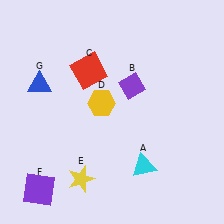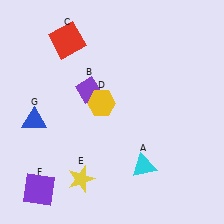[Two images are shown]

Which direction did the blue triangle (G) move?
The blue triangle (G) moved down.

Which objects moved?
The objects that moved are: the purple diamond (B), the red square (C), the blue triangle (G).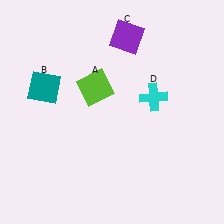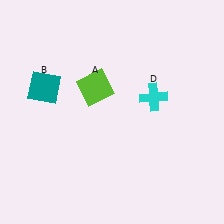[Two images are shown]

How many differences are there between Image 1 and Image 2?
There is 1 difference between the two images.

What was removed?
The purple square (C) was removed in Image 2.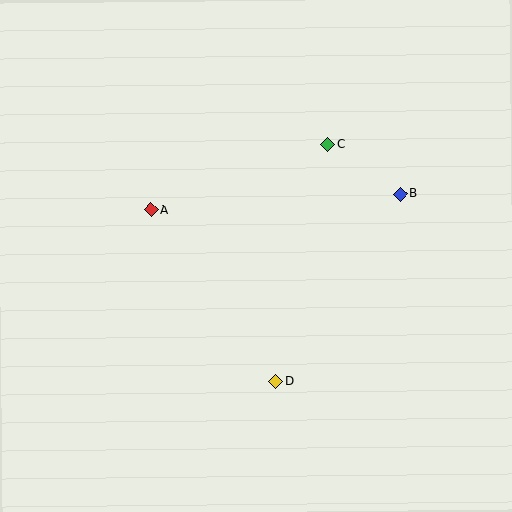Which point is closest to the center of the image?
Point A at (151, 210) is closest to the center.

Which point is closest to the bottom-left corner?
Point D is closest to the bottom-left corner.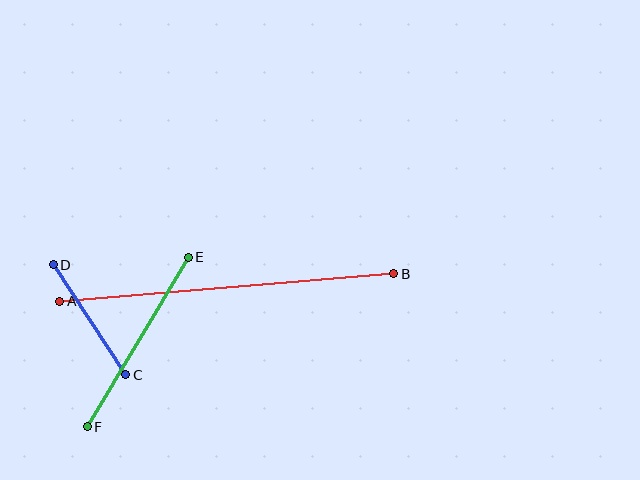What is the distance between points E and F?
The distance is approximately 197 pixels.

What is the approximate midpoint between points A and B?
The midpoint is at approximately (227, 288) pixels.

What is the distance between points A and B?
The distance is approximately 335 pixels.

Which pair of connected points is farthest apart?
Points A and B are farthest apart.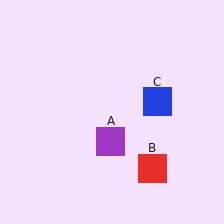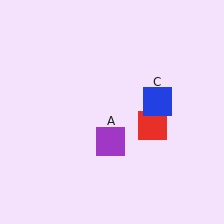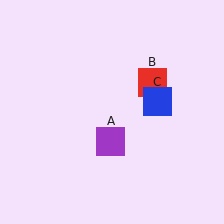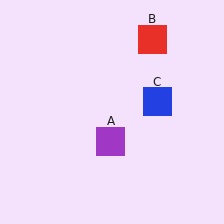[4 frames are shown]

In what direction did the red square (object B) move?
The red square (object B) moved up.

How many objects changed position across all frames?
1 object changed position: red square (object B).